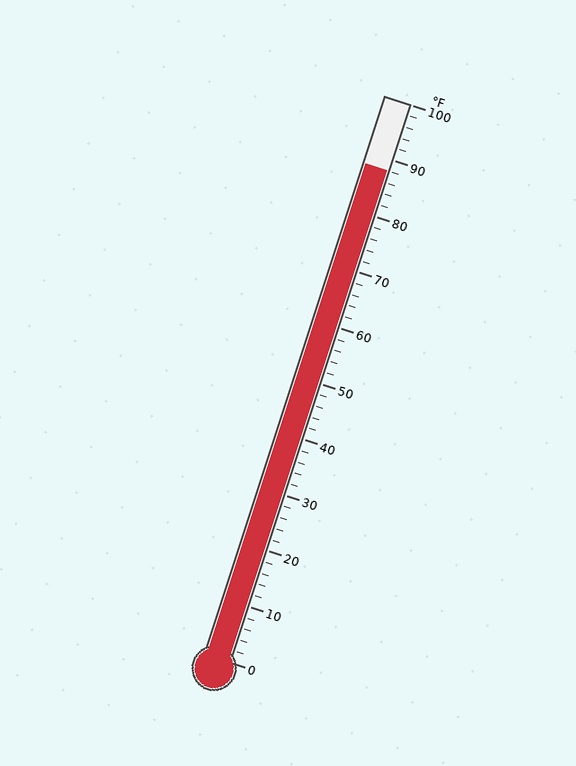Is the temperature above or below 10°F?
The temperature is above 10°F.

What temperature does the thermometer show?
The thermometer shows approximately 88°F.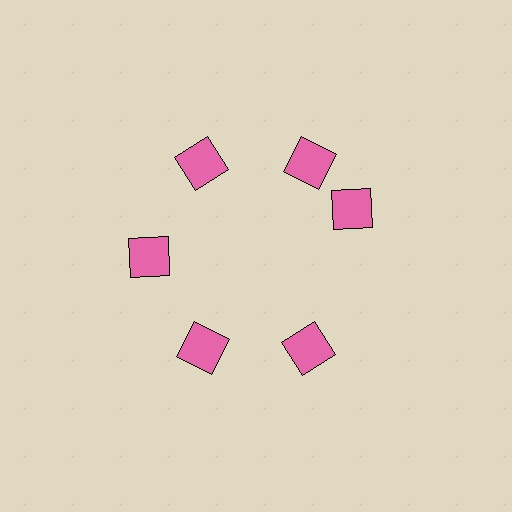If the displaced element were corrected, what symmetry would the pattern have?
It would have 6-fold rotational symmetry — the pattern would map onto itself every 60 degrees.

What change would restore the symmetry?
The symmetry would be restored by rotating it back into even spacing with its neighbors so that all 6 squares sit at equal angles and equal distance from the center.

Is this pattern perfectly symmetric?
No. The 6 pink squares are arranged in a ring, but one element near the 3 o'clock position is rotated out of alignment along the ring, breaking the 6-fold rotational symmetry.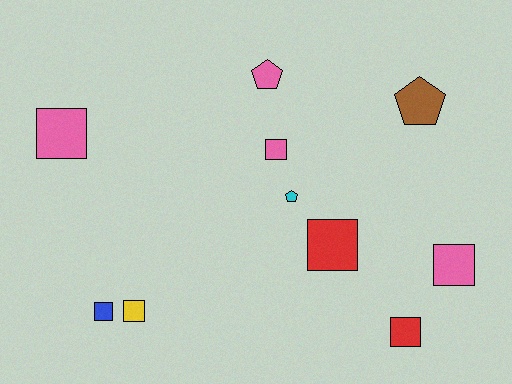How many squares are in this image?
There are 7 squares.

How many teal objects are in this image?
There are no teal objects.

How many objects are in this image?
There are 10 objects.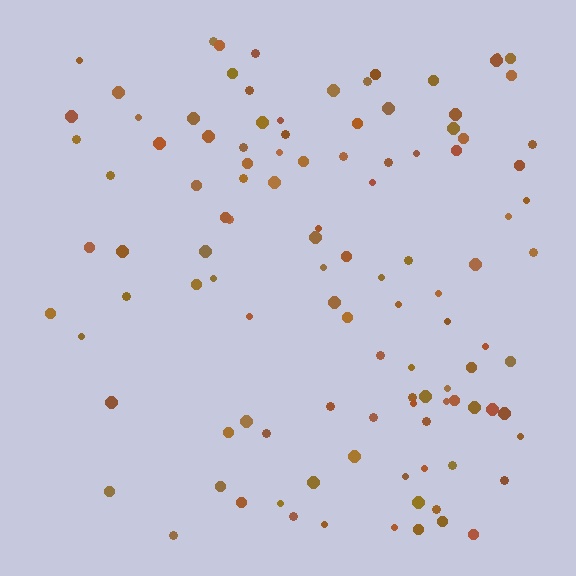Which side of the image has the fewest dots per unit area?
The left.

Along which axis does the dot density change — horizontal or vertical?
Horizontal.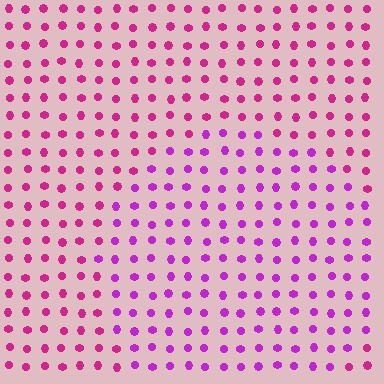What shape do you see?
I see a circle.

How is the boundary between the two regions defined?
The boundary is defined purely by a slight shift in hue (about 29 degrees). Spacing, size, and orientation are identical on both sides.